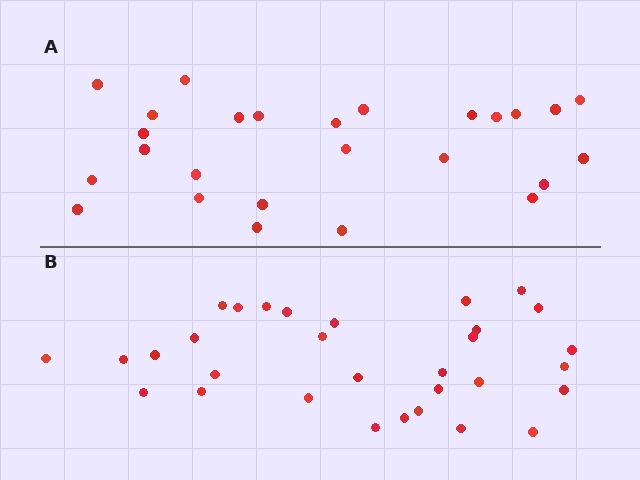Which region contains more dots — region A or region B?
Region B (the bottom region) has more dots.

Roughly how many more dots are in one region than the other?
Region B has about 5 more dots than region A.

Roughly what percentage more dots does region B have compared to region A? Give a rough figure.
About 20% more.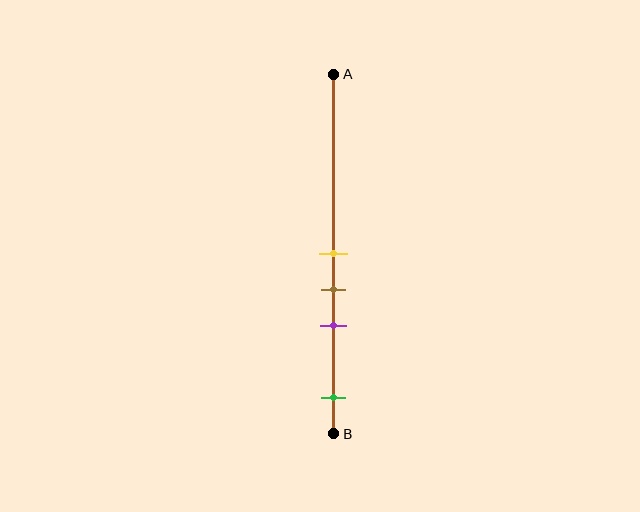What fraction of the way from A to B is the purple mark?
The purple mark is approximately 70% (0.7) of the way from A to B.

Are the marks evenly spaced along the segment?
No, the marks are not evenly spaced.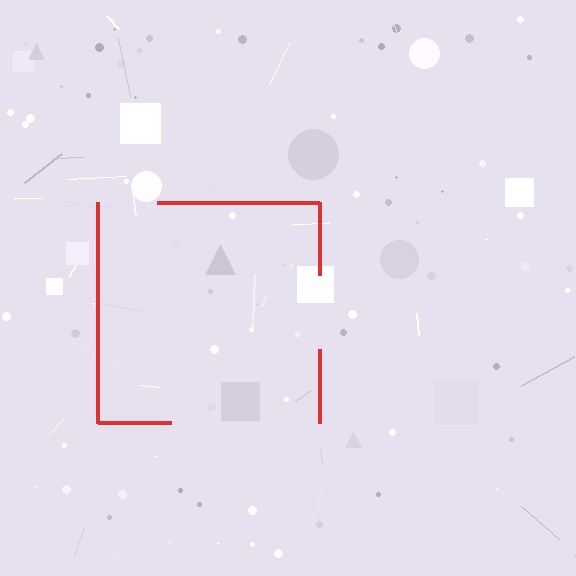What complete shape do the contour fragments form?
The contour fragments form a square.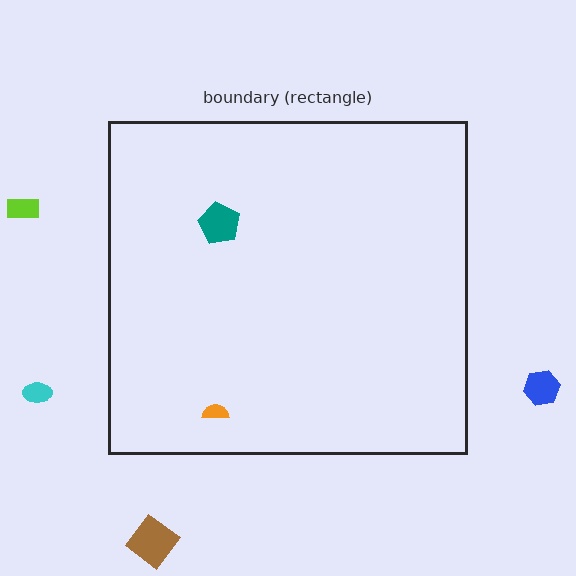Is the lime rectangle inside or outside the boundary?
Outside.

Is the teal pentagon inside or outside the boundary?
Inside.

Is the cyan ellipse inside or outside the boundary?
Outside.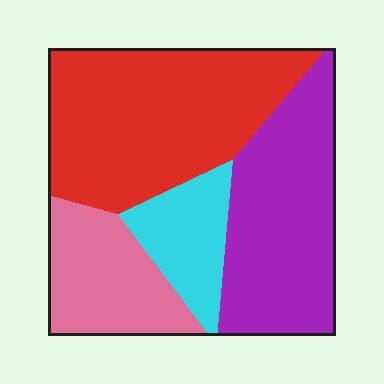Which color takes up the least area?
Cyan, at roughly 10%.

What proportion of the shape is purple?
Purple takes up about one third (1/3) of the shape.